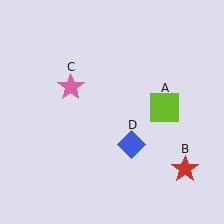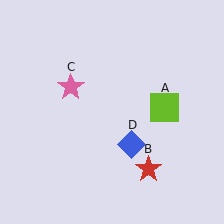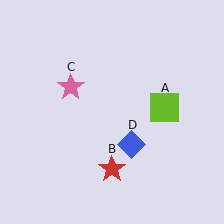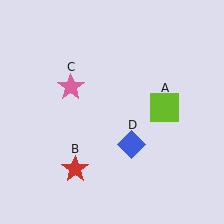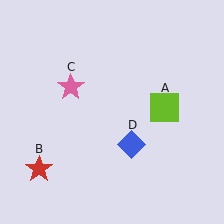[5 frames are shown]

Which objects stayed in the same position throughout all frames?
Lime square (object A) and pink star (object C) and blue diamond (object D) remained stationary.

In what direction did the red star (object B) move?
The red star (object B) moved left.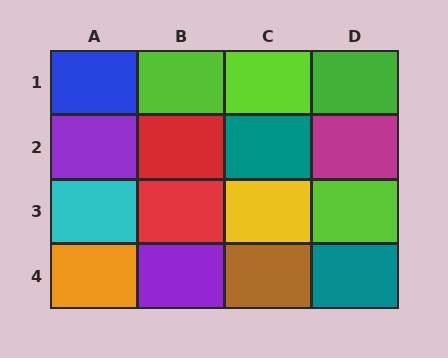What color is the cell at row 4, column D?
Teal.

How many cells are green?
1 cell is green.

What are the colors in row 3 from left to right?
Cyan, red, yellow, lime.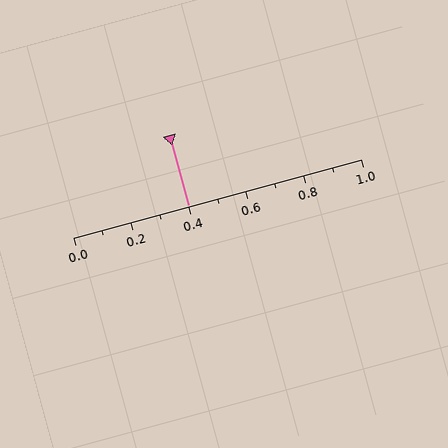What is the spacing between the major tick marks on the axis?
The major ticks are spaced 0.2 apart.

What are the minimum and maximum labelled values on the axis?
The axis runs from 0.0 to 1.0.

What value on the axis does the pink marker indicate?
The marker indicates approximately 0.4.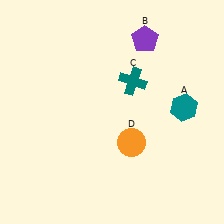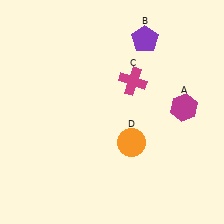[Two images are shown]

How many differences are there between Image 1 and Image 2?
There are 2 differences between the two images.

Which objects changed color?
A changed from teal to magenta. C changed from teal to magenta.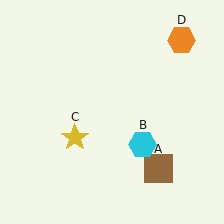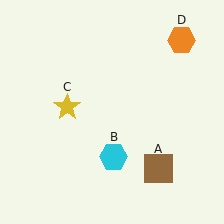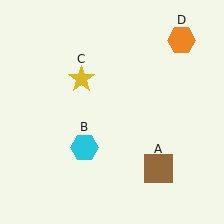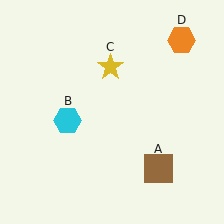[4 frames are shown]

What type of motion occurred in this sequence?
The cyan hexagon (object B), yellow star (object C) rotated clockwise around the center of the scene.